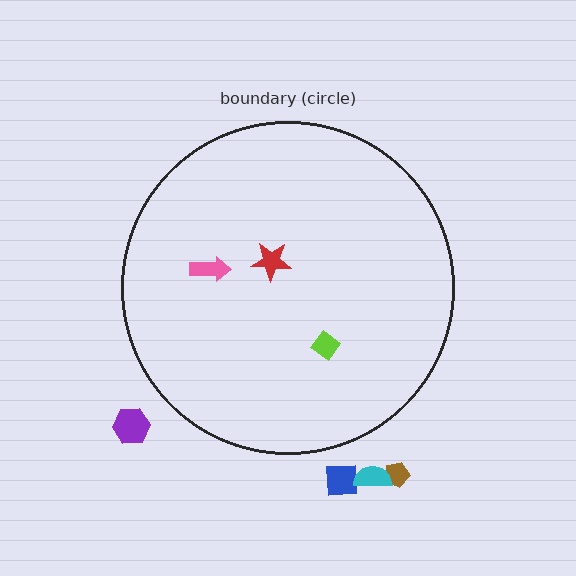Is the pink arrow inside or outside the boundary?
Inside.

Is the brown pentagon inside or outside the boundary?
Outside.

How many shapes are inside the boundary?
3 inside, 4 outside.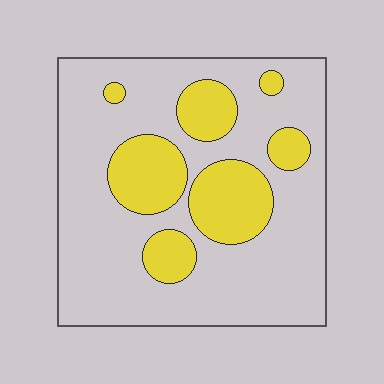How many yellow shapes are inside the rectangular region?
7.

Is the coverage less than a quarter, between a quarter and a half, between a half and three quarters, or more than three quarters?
Between a quarter and a half.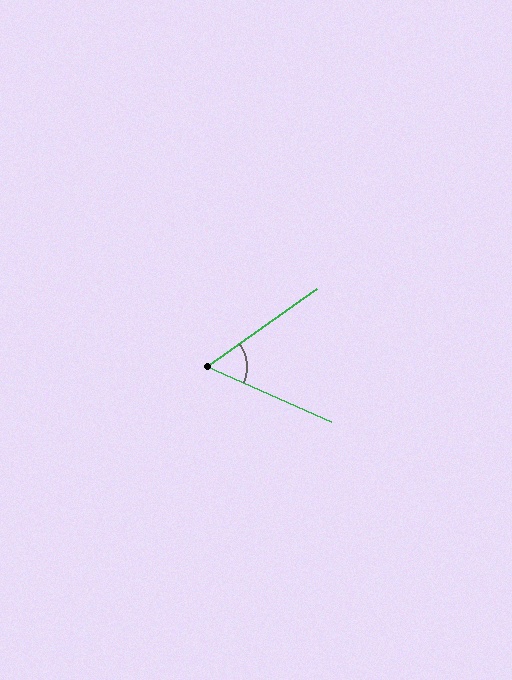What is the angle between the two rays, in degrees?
Approximately 60 degrees.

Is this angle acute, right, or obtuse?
It is acute.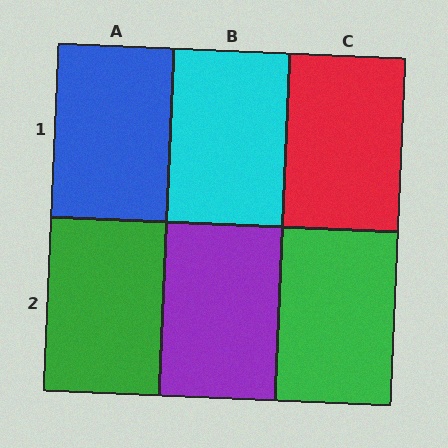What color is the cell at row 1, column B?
Cyan.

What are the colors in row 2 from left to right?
Green, purple, green.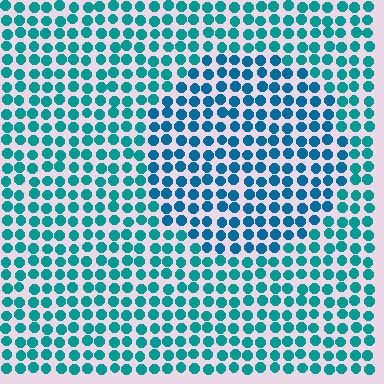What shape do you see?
I see a circle.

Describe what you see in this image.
The image is filled with small teal elements in a uniform arrangement. A circle-shaped region is visible where the elements are tinted to a slightly different hue, forming a subtle color boundary.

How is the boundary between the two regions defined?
The boundary is defined purely by a slight shift in hue (about 22 degrees). Spacing, size, and orientation are identical on both sides.